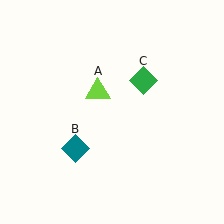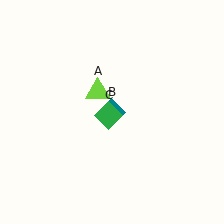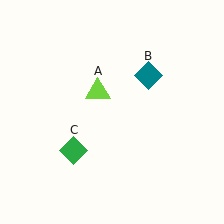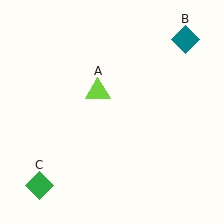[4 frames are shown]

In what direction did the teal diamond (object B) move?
The teal diamond (object B) moved up and to the right.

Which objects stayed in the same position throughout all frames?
Lime triangle (object A) remained stationary.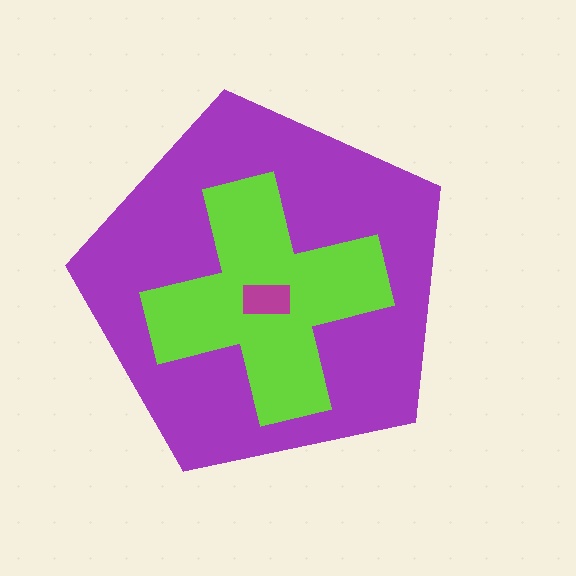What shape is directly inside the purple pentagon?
The lime cross.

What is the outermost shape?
The purple pentagon.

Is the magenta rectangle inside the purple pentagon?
Yes.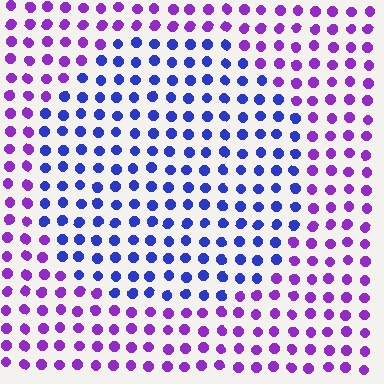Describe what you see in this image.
The image is filled with small purple elements in a uniform arrangement. A circle-shaped region is visible where the elements are tinted to a slightly different hue, forming a subtle color boundary.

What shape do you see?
I see a circle.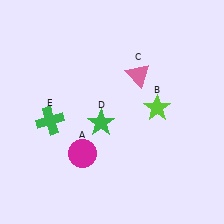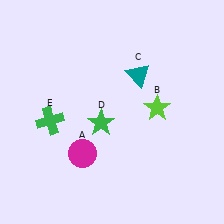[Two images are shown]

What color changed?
The triangle (C) changed from pink in Image 1 to teal in Image 2.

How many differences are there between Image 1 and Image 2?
There is 1 difference between the two images.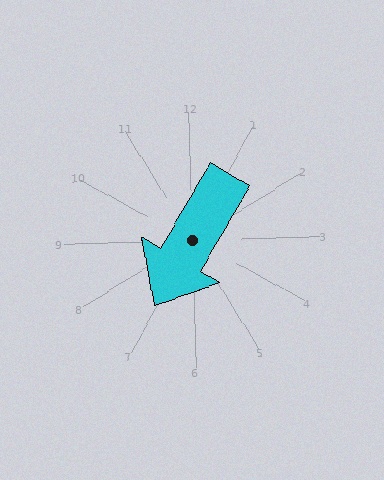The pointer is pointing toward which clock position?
Roughly 7 o'clock.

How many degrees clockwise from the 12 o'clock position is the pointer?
Approximately 212 degrees.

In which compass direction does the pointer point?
Southwest.